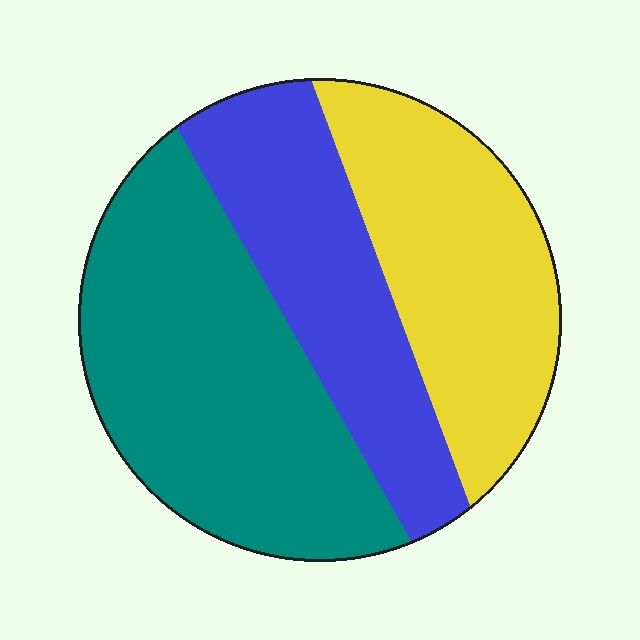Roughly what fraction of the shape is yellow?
Yellow covers 30% of the shape.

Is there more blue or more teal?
Teal.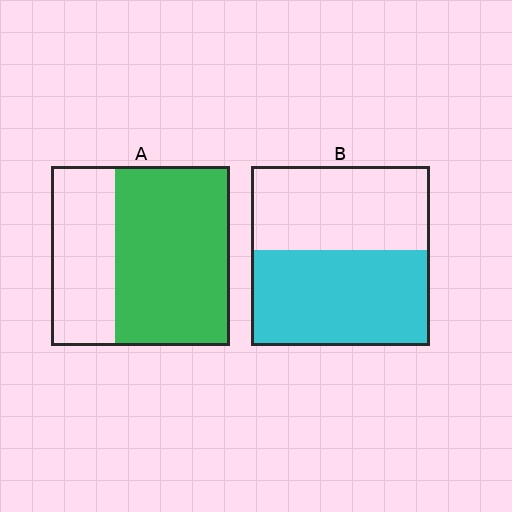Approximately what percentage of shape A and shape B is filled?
A is approximately 65% and B is approximately 55%.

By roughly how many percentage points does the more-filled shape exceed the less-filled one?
By roughly 10 percentage points (A over B).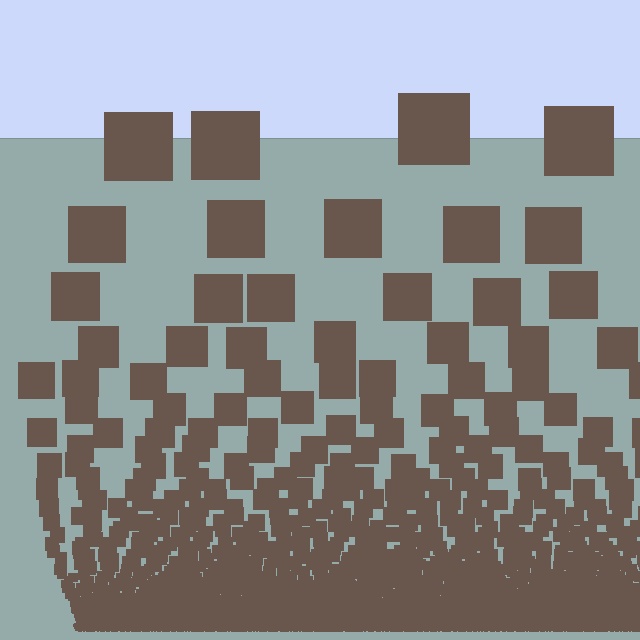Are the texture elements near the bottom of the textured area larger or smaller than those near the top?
Smaller. The gradient is inverted — elements near the bottom are smaller and denser.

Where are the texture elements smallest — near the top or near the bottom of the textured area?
Near the bottom.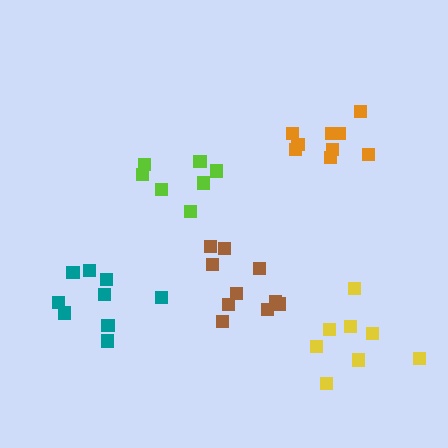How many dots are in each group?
Group 1: 7 dots, Group 2: 10 dots, Group 3: 9 dots, Group 4: 9 dots, Group 5: 8 dots (43 total).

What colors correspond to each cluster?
The clusters are colored: lime, brown, teal, orange, yellow.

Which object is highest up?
The orange cluster is topmost.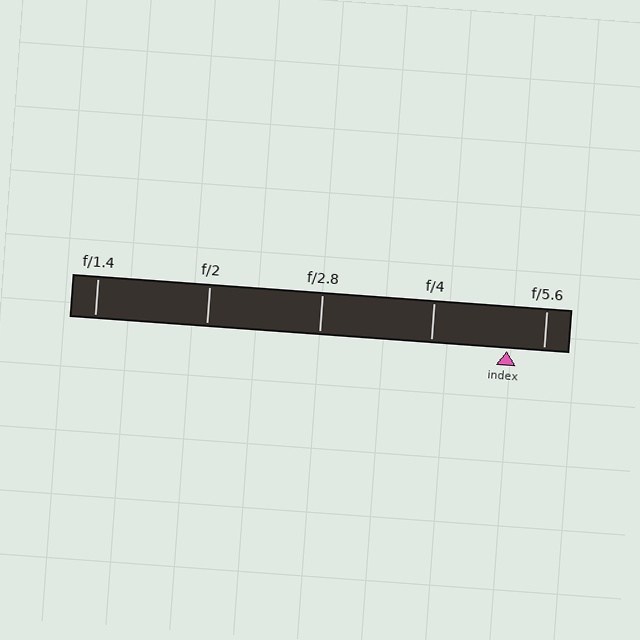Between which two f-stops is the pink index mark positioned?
The index mark is between f/4 and f/5.6.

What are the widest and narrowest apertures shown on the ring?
The widest aperture shown is f/1.4 and the narrowest is f/5.6.